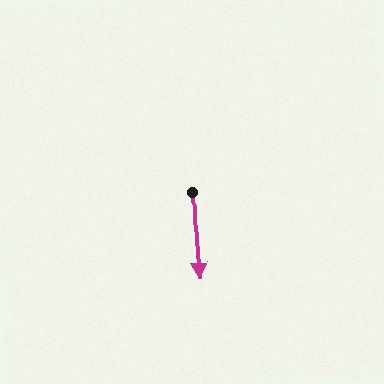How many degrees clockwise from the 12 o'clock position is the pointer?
Approximately 177 degrees.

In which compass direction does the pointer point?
South.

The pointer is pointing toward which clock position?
Roughly 6 o'clock.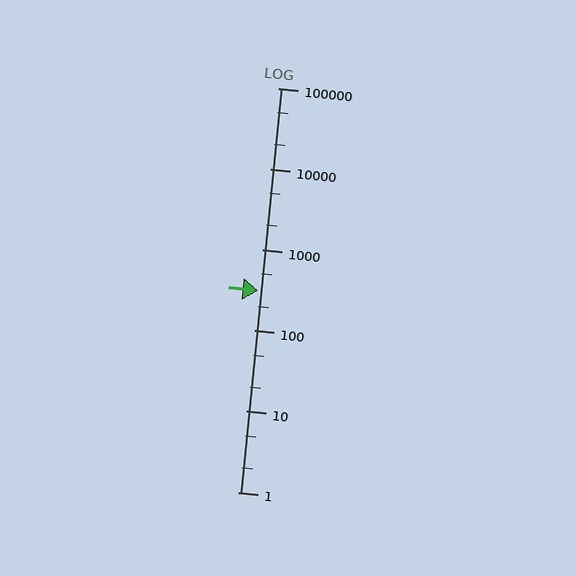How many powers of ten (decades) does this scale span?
The scale spans 5 decades, from 1 to 100000.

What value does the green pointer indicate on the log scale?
The pointer indicates approximately 310.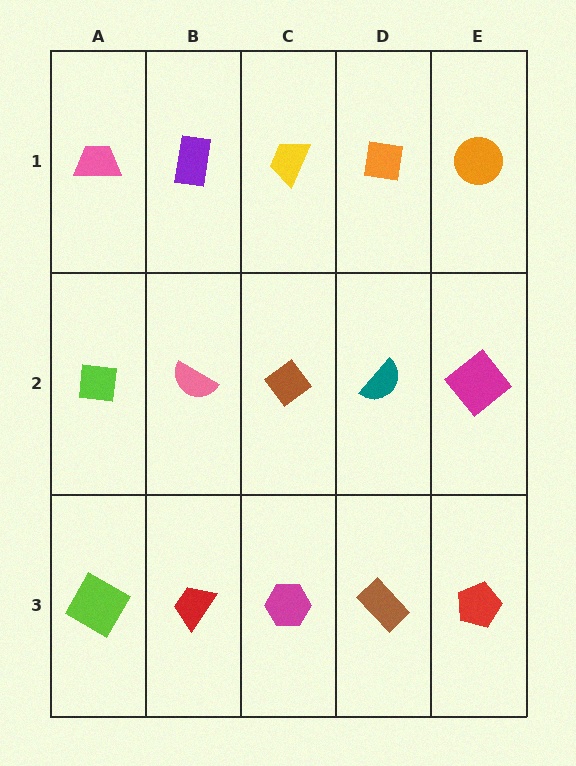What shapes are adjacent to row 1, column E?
A magenta diamond (row 2, column E), an orange square (row 1, column D).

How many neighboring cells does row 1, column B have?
3.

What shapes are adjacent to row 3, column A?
A lime square (row 2, column A), a red trapezoid (row 3, column B).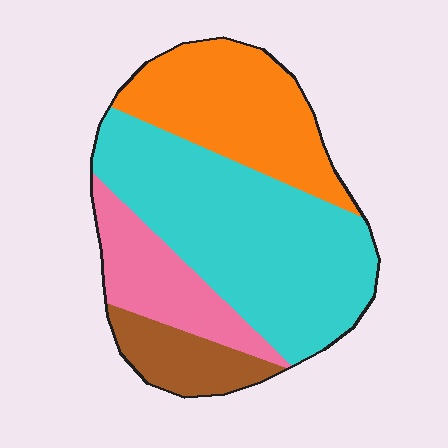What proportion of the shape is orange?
Orange takes up about one quarter (1/4) of the shape.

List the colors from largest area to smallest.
From largest to smallest: cyan, orange, pink, brown.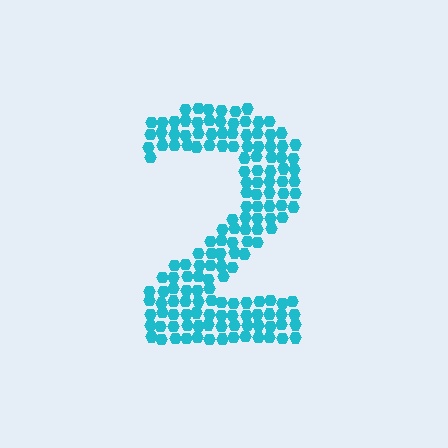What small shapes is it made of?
It is made of small hexagons.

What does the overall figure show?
The overall figure shows the digit 2.